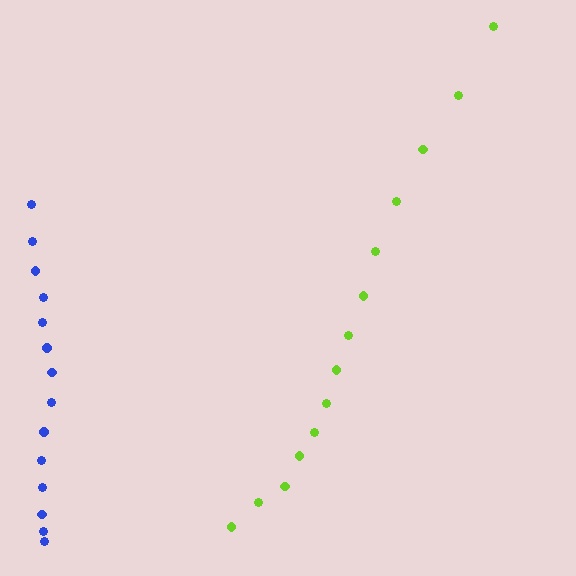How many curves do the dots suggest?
There are 2 distinct paths.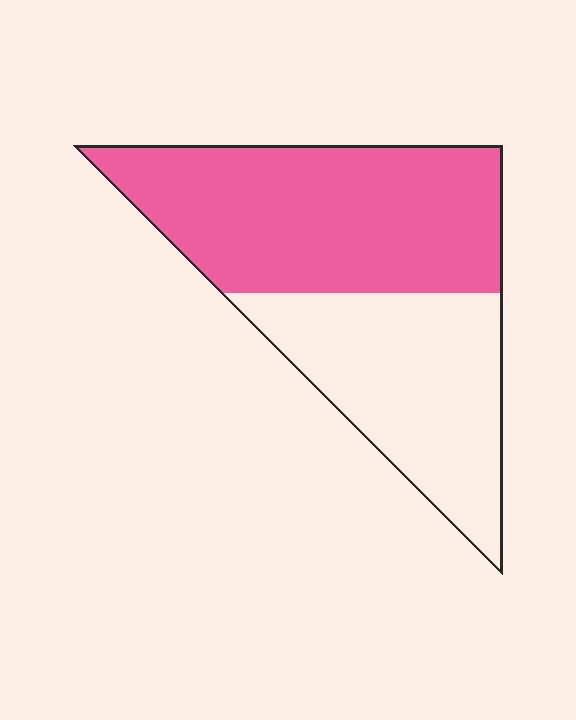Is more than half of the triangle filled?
Yes.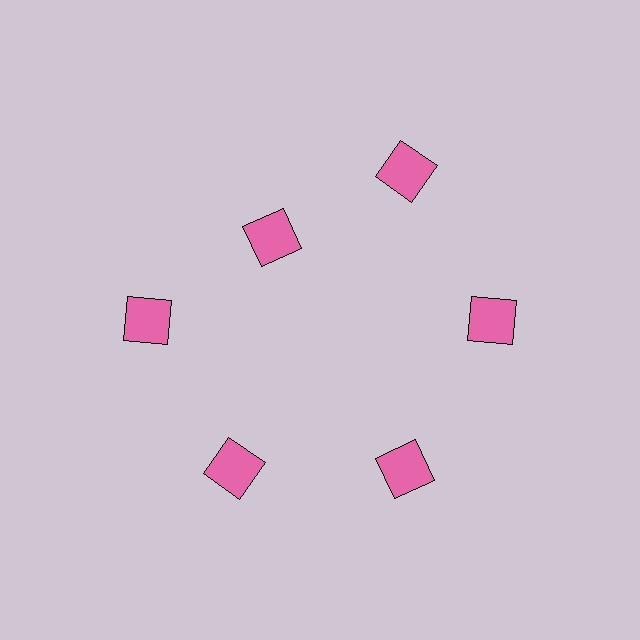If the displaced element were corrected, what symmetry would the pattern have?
It would have 6-fold rotational symmetry — the pattern would map onto itself every 60 degrees.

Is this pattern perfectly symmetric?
No. The 6 pink squares are arranged in a ring, but one element near the 11 o'clock position is pulled inward toward the center, breaking the 6-fold rotational symmetry.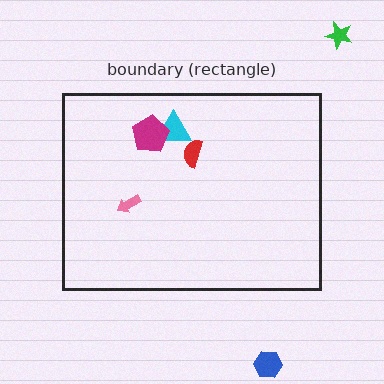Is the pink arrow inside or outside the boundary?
Inside.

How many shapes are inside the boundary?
4 inside, 2 outside.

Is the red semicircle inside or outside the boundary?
Inside.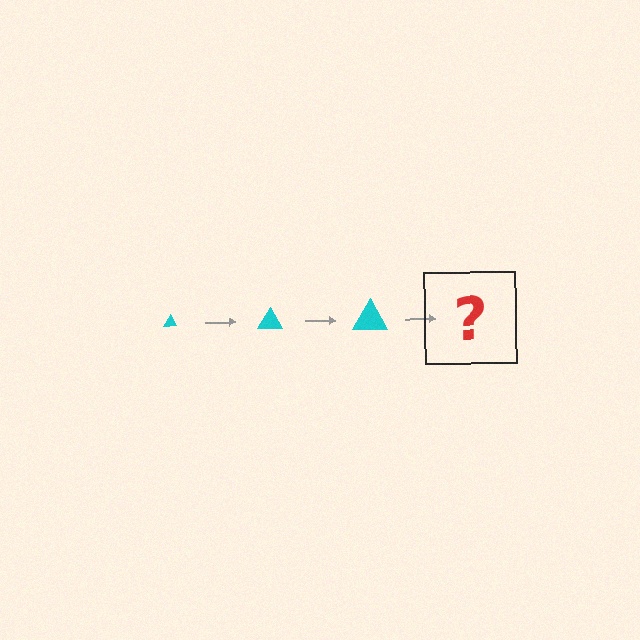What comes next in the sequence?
The next element should be a cyan triangle, larger than the previous one.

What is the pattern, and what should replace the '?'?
The pattern is that the triangle gets progressively larger each step. The '?' should be a cyan triangle, larger than the previous one.